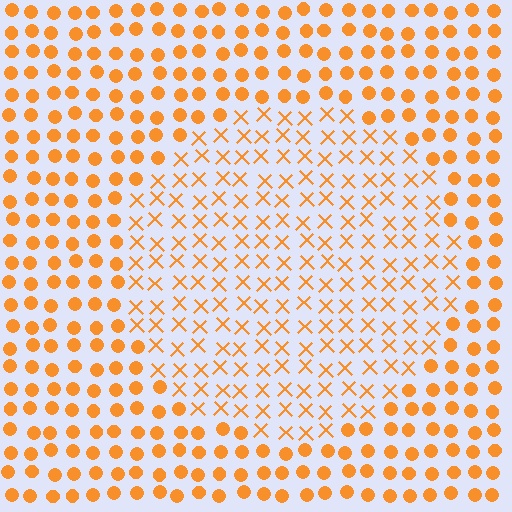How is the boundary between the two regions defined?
The boundary is defined by a change in element shape: X marks inside vs. circles outside. All elements share the same color and spacing.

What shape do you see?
I see a circle.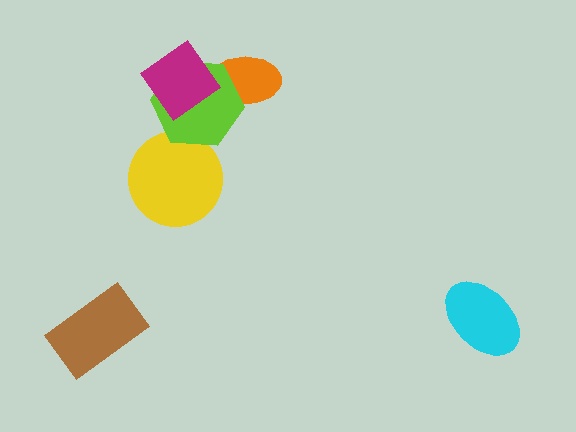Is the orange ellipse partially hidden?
Yes, it is partially covered by another shape.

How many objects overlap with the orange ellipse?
2 objects overlap with the orange ellipse.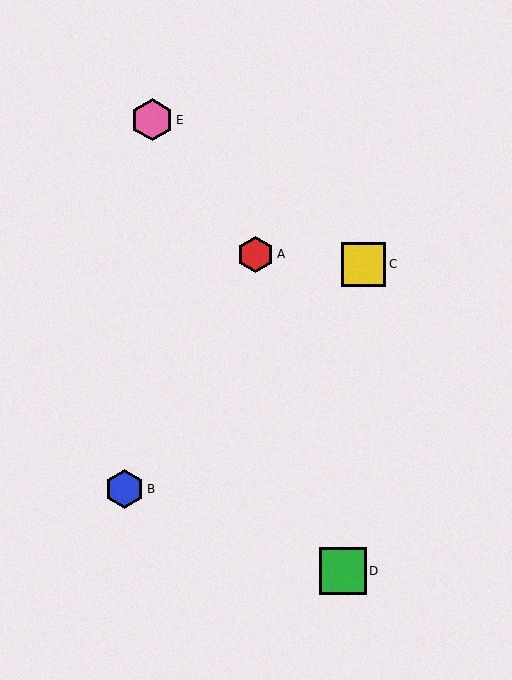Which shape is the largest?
The green square (labeled D) is the largest.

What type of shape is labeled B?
Shape B is a blue hexagon.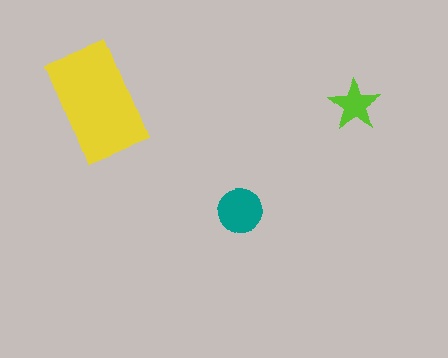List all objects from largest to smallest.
The yellow rectangle, the teal circle, the lime star.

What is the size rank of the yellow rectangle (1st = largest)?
1st.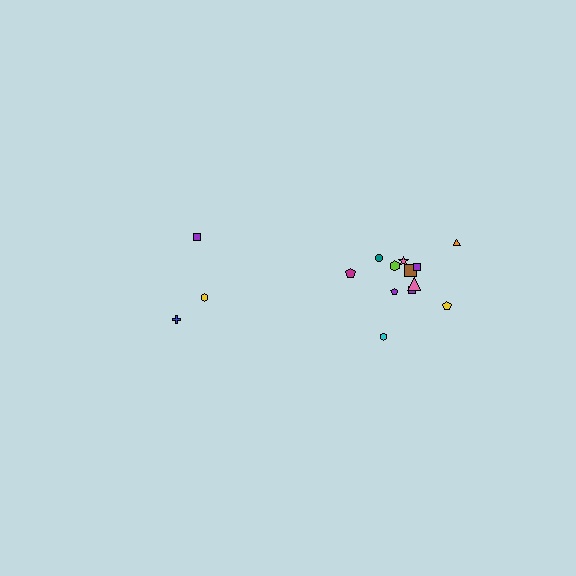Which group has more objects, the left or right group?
The right group.